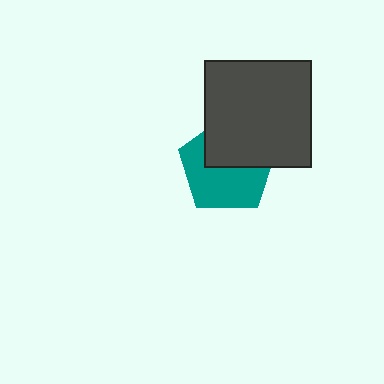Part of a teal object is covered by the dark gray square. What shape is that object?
It is a pentagon.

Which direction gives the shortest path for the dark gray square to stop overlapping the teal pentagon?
Moving up gives the shortest separation.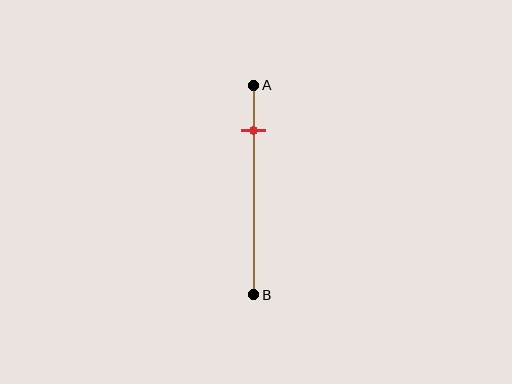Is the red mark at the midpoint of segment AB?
No, the mark is at about 20% from A, not at the 50% midpoint.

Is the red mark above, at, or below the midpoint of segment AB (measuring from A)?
The red mark is above the midpoint of segment AB.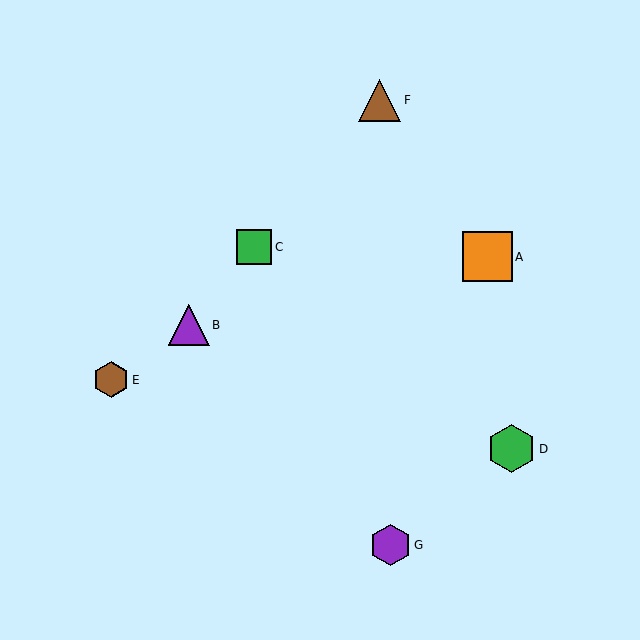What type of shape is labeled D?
Shape D is a green hexagon.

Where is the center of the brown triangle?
The center of the brown triangle is at (380, 100).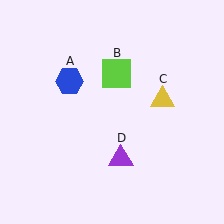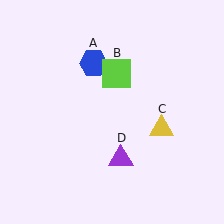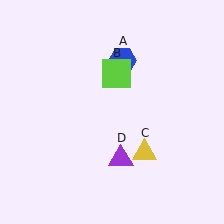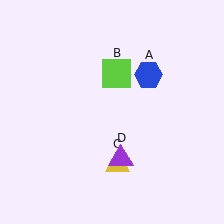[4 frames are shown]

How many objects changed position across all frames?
2 objects changed position: blue hexagon (object A), yellow triangle (object C).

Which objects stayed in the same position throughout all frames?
Lime square (object B) and purple triangle (object D) remained stationary.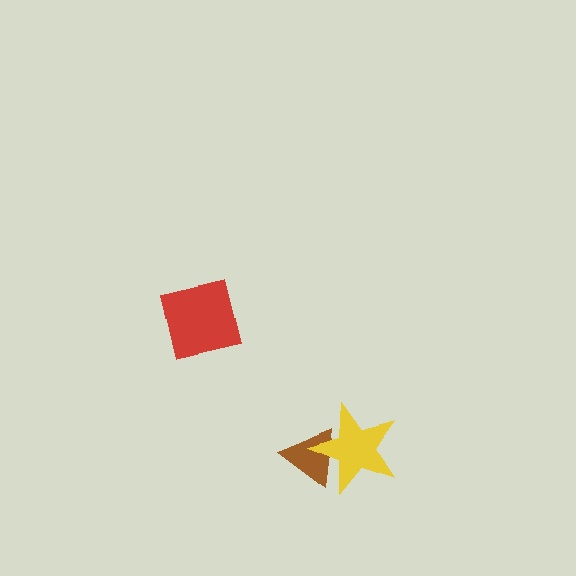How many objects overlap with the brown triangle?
1 object overlaps with the brown triangle.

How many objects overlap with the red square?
0 objects overlap with the red square.